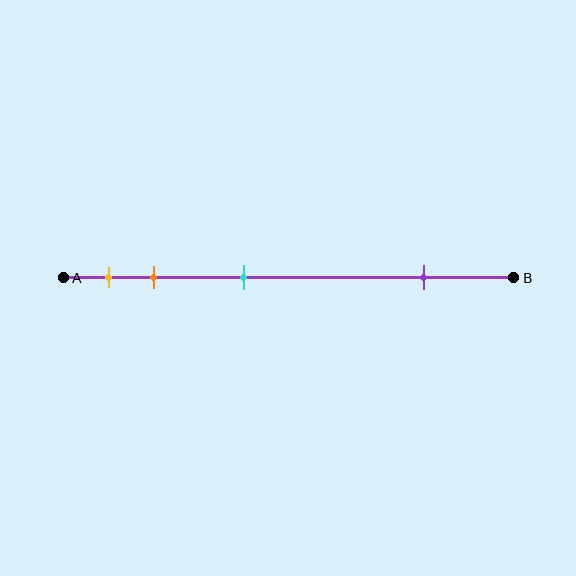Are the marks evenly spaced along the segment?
No, the marks are not evenly spaced.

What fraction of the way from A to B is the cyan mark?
The cyan mark is approximately 40% (0.4) of the way from A to B.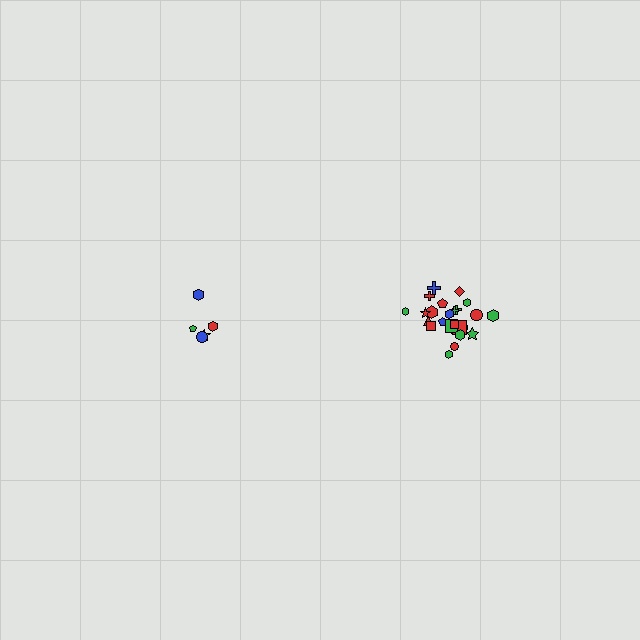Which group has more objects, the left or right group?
The right group.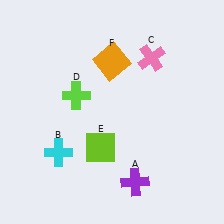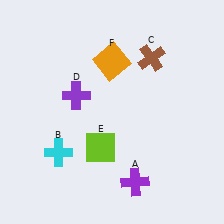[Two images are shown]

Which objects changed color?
C changed from pink to brown. D changed from lime to purple.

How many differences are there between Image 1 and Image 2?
There are 2 differences between the two images.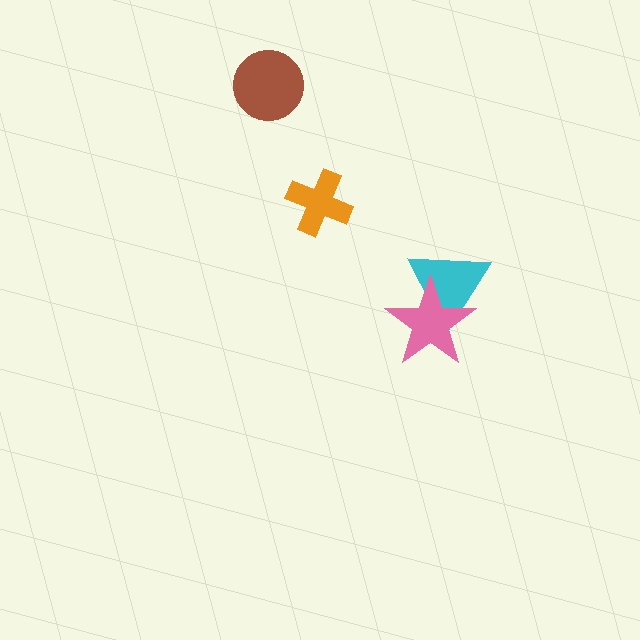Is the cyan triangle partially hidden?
Yes, it is partially covered by another shape.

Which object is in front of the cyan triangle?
The pink star is in front of the cyan triangle.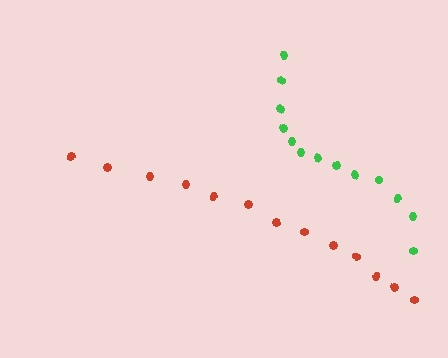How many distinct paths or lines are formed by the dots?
There are 2 distinct paths.